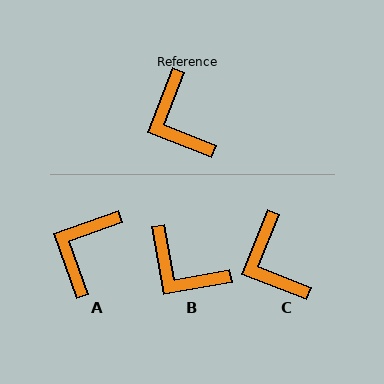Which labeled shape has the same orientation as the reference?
C.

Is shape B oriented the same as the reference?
No, it is off by about 32 degrees.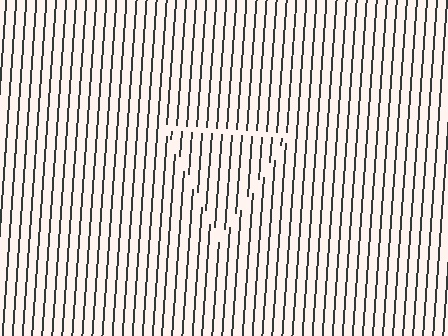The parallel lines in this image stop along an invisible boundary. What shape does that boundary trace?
An illusory triangle. The interior of the shape contains the same grating, shifted by half a period — the contour is defined by the phase discontinuity where line-ends from the inner and outer gratings abut.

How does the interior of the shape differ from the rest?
The interior of the shape contains the same grating, shifted by half a period — the contour is defined by the phase discontinuity where line-ends from the inner and outer gratings abut.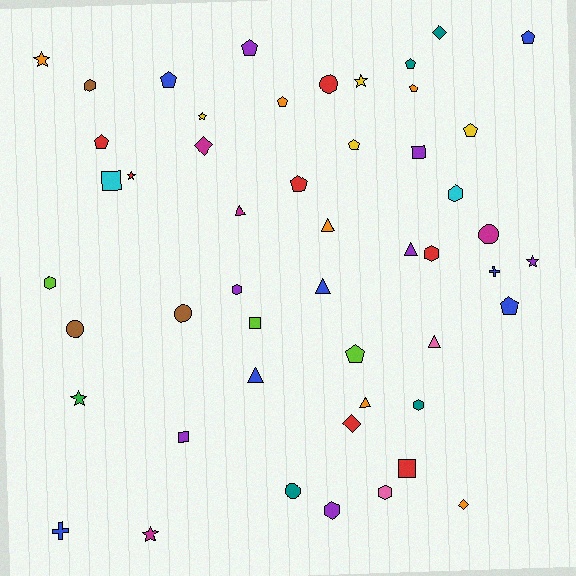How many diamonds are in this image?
There are 4 diamonds.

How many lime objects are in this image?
There are 3 lime objects.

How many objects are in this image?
There are 50 objects.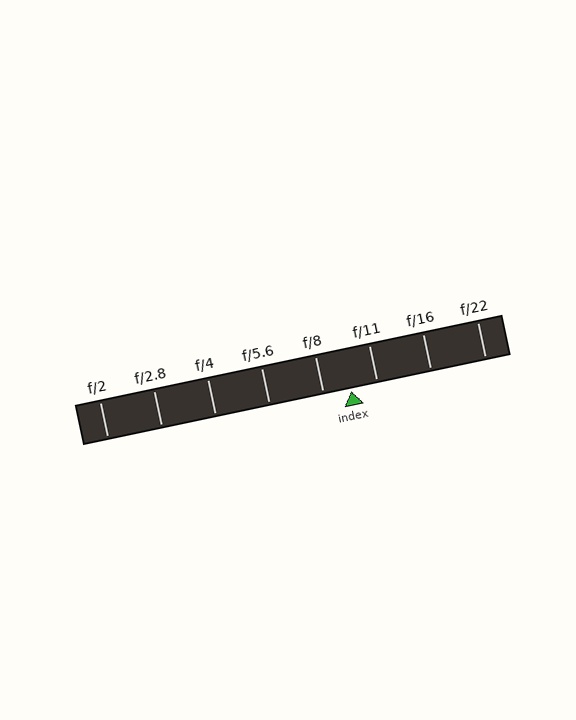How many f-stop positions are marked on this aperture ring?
There are 8 f-stop positions marked.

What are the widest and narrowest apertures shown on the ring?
The widest aperture shown is f/2 and the narrowest is f/22.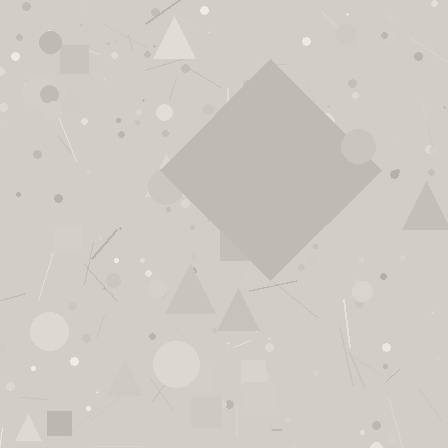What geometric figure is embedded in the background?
A diamond is embedded in the background.